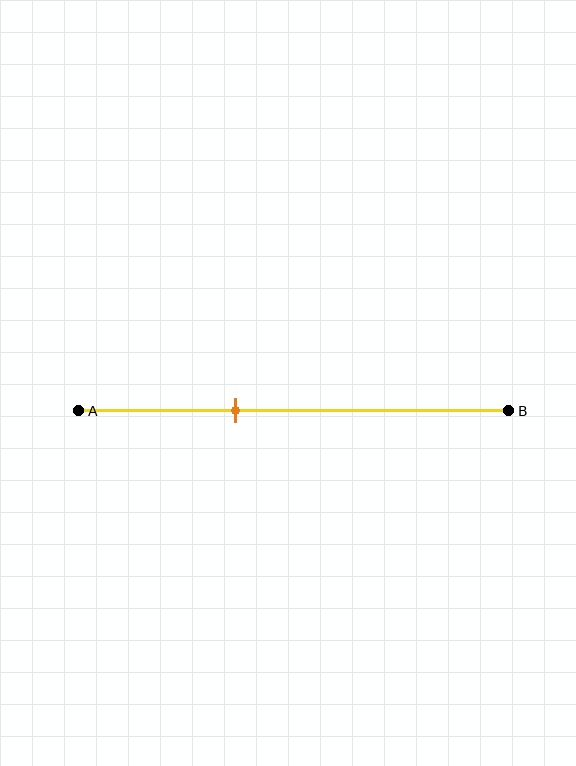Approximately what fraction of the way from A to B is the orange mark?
The orange mark is approximately 35% of the way from A to B.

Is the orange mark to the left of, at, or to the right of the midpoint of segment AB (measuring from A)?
The orange mark is to the left of the midpoint of segment AB.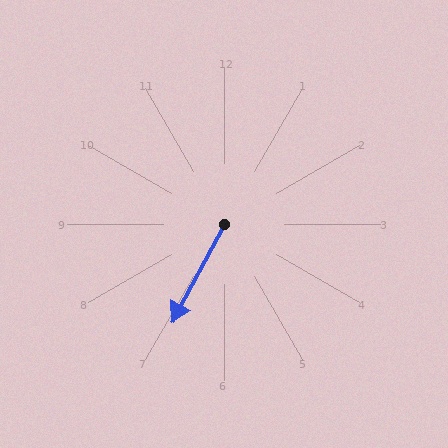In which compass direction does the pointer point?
Southwest.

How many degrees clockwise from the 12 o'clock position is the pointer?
Approximately 208 degrees.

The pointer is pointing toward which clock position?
Roughly 7 o'clock.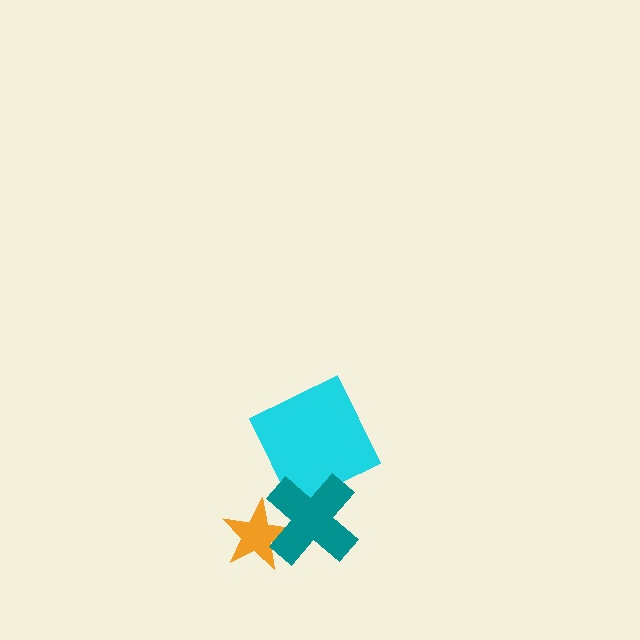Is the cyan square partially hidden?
Yes, it is partially covered by another shape.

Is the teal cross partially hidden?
No, no other shape covers it.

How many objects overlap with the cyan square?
1 object overlaps with the cyan square.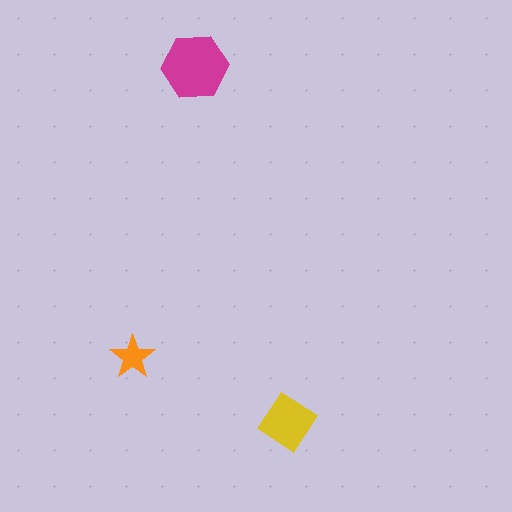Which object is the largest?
The magenta hexagon.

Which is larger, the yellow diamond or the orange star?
The yellow diamond.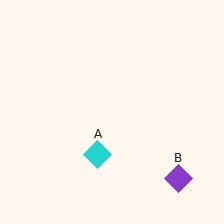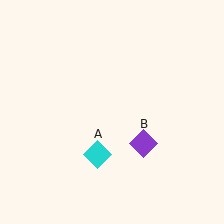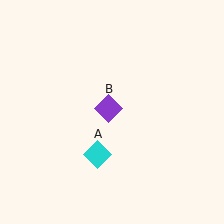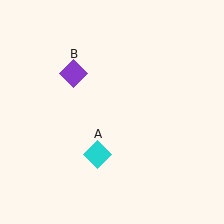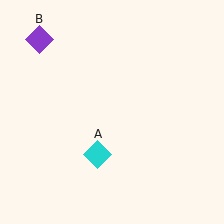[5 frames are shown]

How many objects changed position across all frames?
1 object changed position: purple diamond (object B).